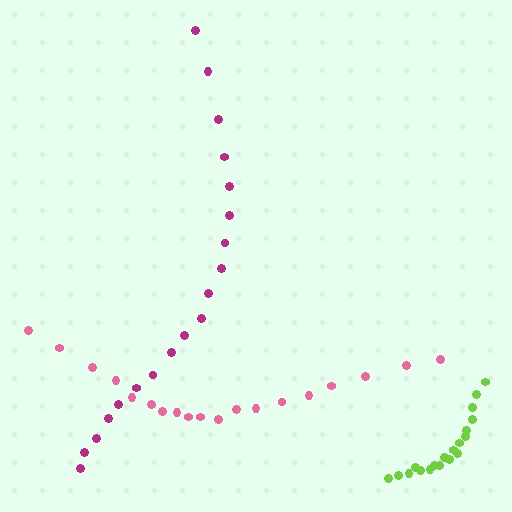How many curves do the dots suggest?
There are 3 distinct paths.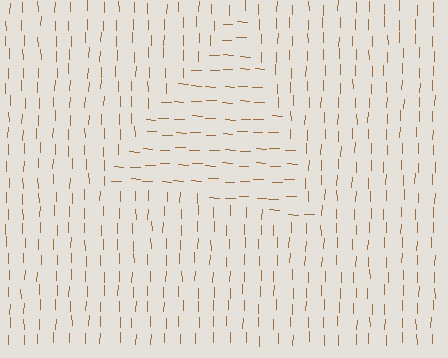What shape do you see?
I see a triangle.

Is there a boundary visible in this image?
Yes, there is a texture boundary formed by a change in line orientation.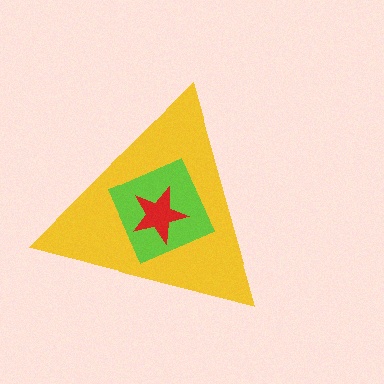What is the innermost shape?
The red star.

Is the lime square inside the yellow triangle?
Yes.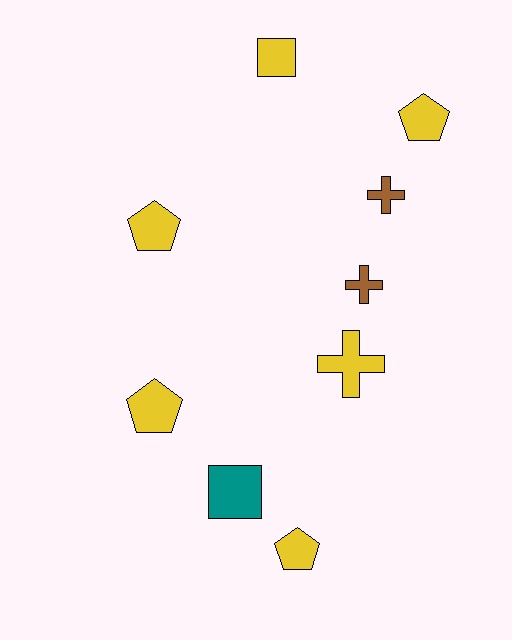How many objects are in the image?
There are 9 objects.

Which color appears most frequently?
Yellow, with 6 objects.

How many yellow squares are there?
There is 1 yellow square.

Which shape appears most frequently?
Pentagon, with 4 objects.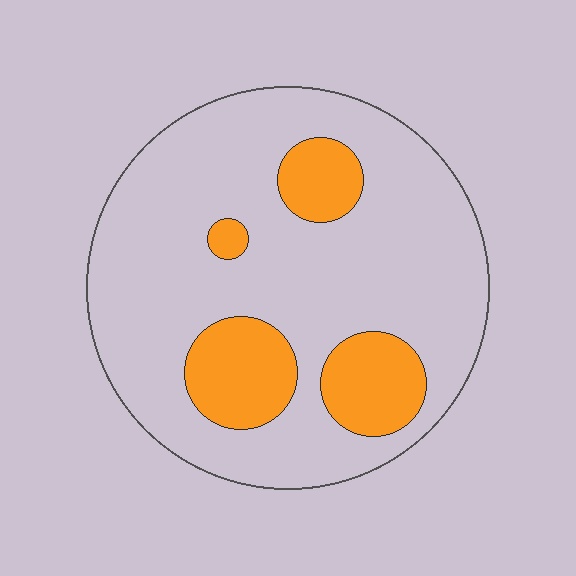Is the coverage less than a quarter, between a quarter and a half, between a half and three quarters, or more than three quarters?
Less than a quarter.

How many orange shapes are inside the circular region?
4.